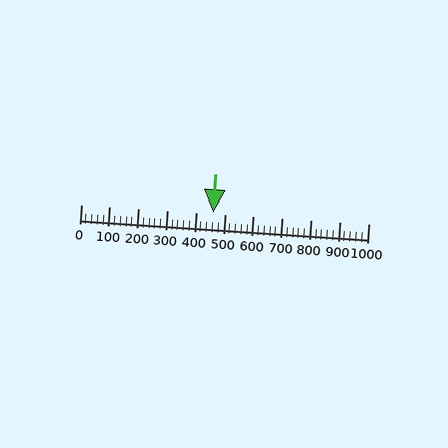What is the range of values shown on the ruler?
The ruler shows values from 0 to 1000.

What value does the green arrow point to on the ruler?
The green arrow points to approximately 460.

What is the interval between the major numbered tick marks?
The major tick marks are spaced 100 units apart.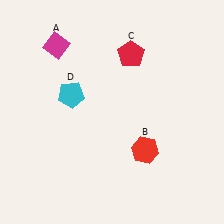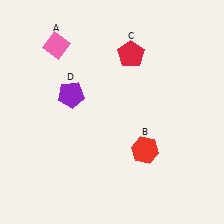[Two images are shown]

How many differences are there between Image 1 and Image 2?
There are 2 differences between the two images.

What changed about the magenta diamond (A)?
In Image 1, A is magenta. In Image 2, it changed to pink.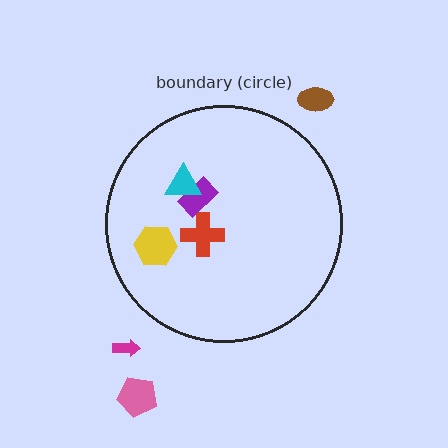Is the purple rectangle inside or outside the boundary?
Inside.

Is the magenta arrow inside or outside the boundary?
Outside.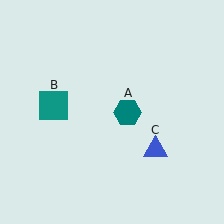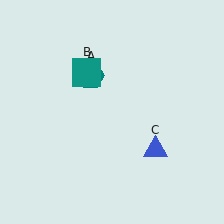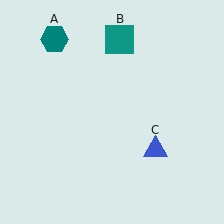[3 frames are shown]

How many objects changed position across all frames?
2 objects changed position: teal hexagon (object A), teal square (object B).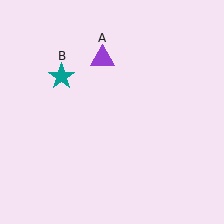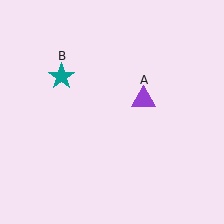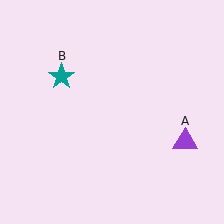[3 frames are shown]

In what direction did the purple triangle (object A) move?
The purple triangle (object A) moved down and to the right.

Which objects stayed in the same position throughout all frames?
Teal star (object B) remained stationary.